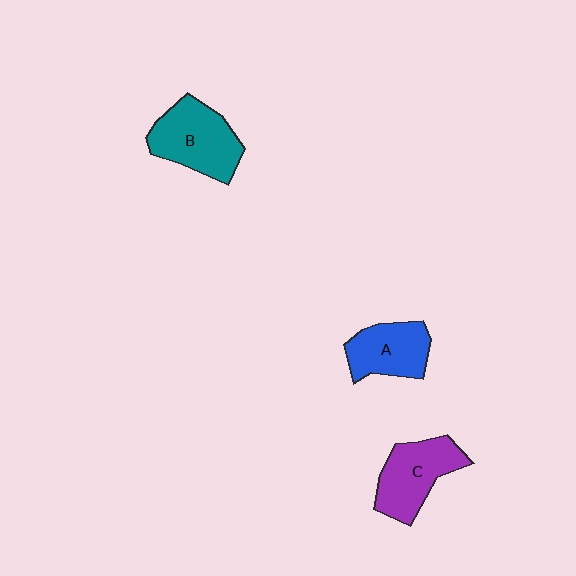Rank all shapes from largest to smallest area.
From largest to smallest: B (teal), C (purple), A (blue).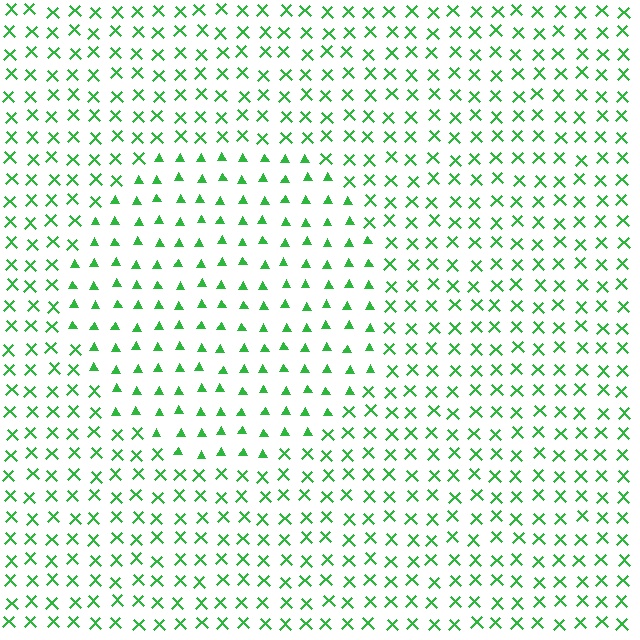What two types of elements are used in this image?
The image uses triangles inside the circle region and X marks outside it.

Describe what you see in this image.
The image is filled with small green elements arranged in a uniform grid. A circle-shaped region contains triangles, while the surrounding area contains X marks. The boundary is defined purely by the change in element shape.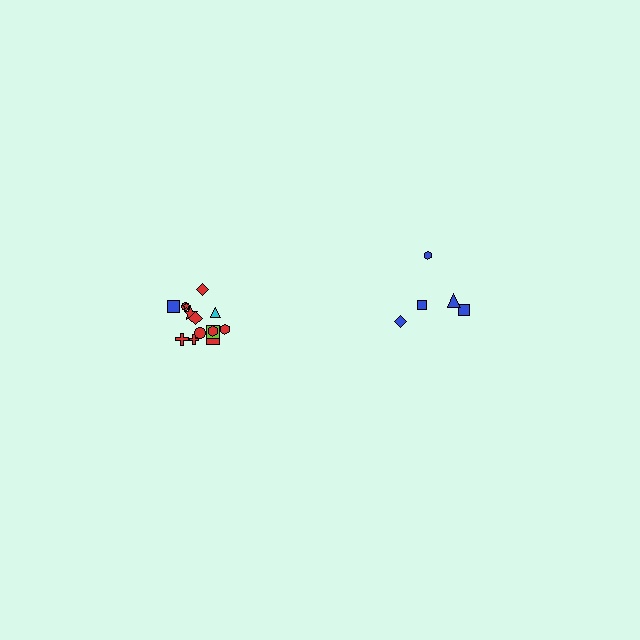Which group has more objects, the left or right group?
The left group.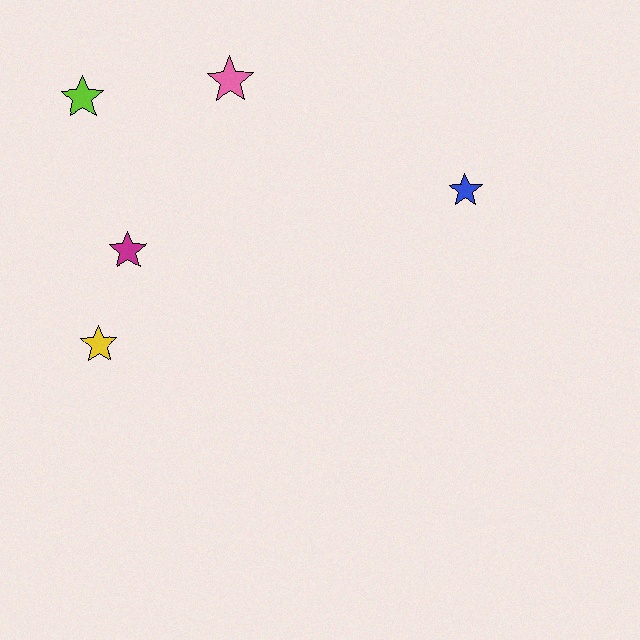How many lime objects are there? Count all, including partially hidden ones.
There is 1 lime object.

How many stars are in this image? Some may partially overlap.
There are 5 stars.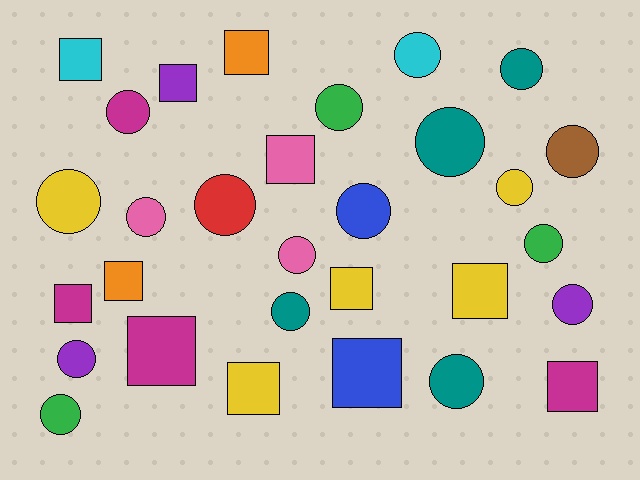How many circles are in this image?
There are 18 circles.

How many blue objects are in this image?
There are 2 blue objects.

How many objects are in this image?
There are 30 objects.